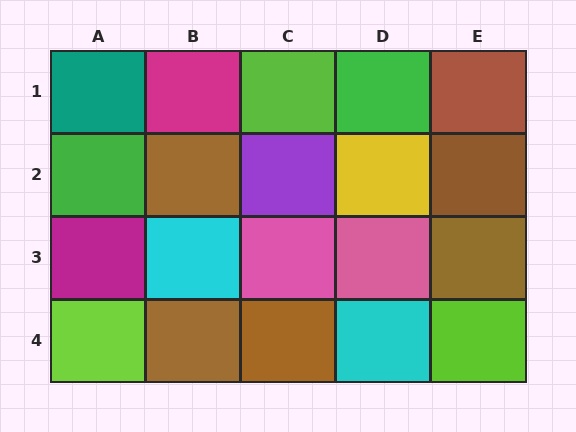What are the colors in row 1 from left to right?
Teal, magenta, lime, green, brown.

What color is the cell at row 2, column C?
Purple.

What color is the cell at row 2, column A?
Green.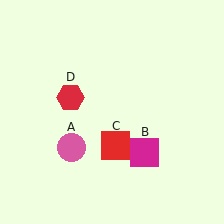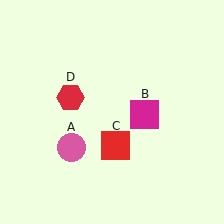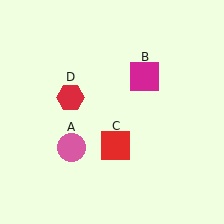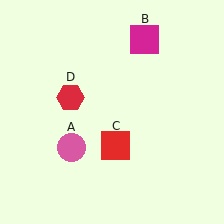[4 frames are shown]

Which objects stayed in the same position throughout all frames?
Pink circle (object A) and red square (object C) and red hexagon (object D) remained stationary.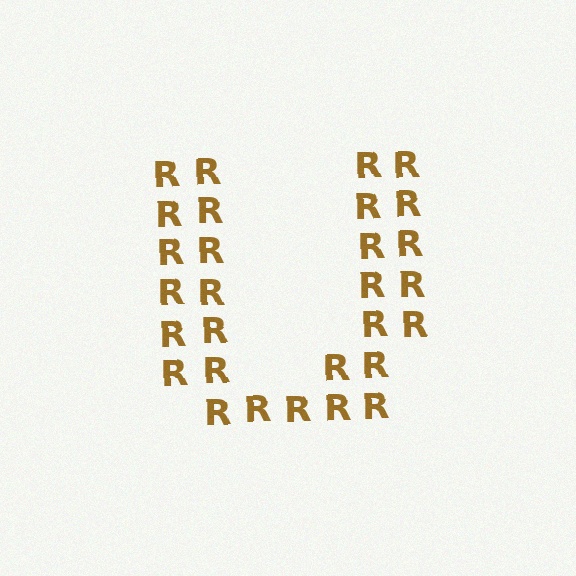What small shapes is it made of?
It is made of small letter R's.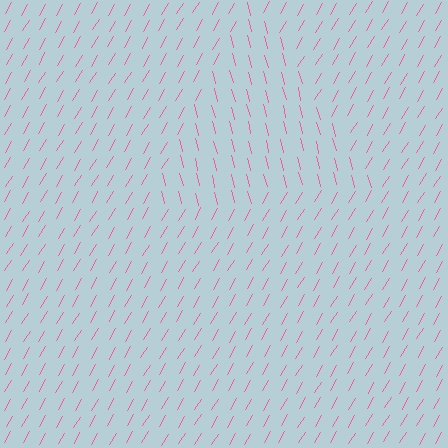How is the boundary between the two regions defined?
The boundary is defined purely by a change in line orientation (approximately 45 degrees difference). All lines are the same color and thickness.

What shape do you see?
I see a triangle.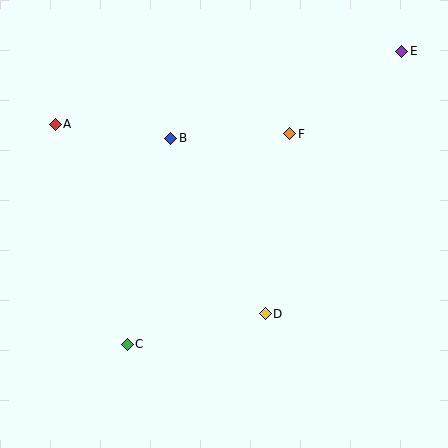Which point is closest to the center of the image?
Point D at (265, 314) is closest to the center.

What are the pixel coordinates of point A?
Point A is at (55, 124).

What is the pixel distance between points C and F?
The distance between C and F is 266 pixels.